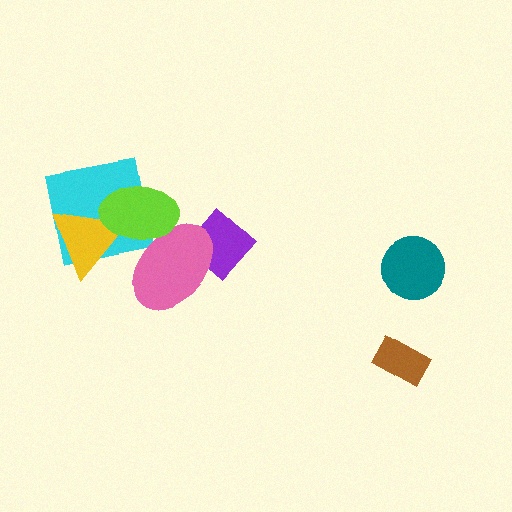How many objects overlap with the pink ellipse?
2 objects overlap with the pink ellipse.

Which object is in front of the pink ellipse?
The lime ellipse is in front of the pink ellipse.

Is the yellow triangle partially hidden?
Yes, it is partially covered by another shape.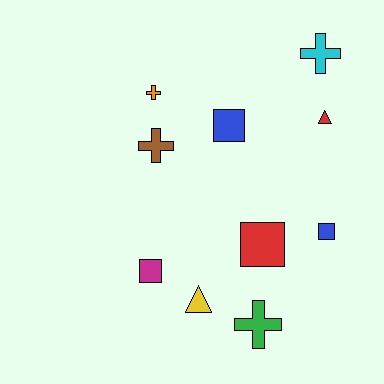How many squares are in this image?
There are 4 squares.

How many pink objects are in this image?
There are no pink objects.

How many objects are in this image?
There are 10 objects.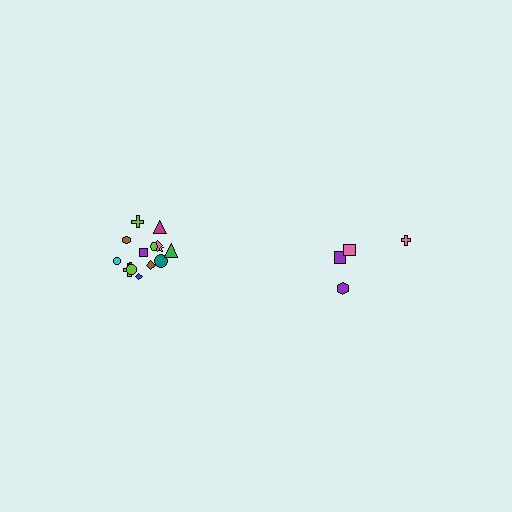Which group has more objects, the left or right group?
The left group.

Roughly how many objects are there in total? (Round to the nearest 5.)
Roughly 20 objects in total.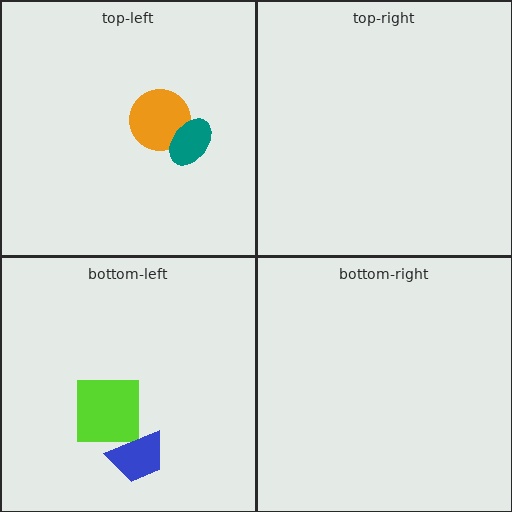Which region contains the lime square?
The bottom-left region.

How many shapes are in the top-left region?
2.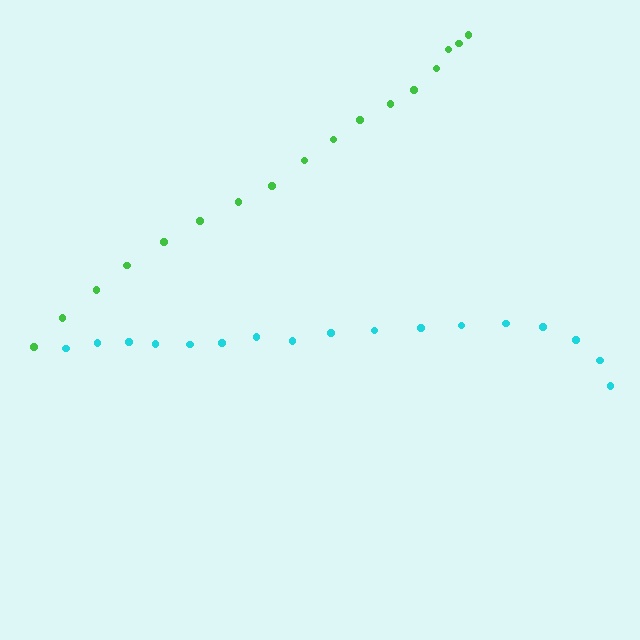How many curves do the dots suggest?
There are 2 distinct paths.